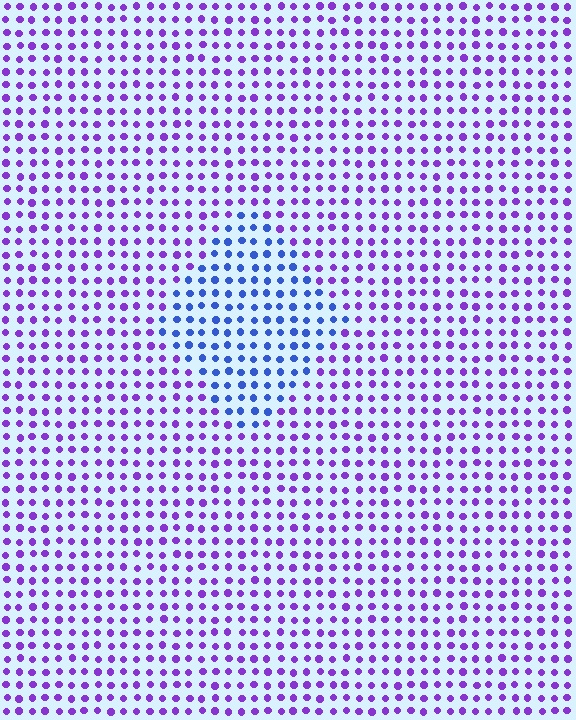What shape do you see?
I see a diamond.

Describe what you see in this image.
The image is filled with small purple elements in a uniform arrangement. A diamond-shaped region is visible where the elements are tinted to a slightly different hue, forming a subtle color boundary.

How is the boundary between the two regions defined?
The boundary is defined purely by a slight shift in hue (about 48 degrees). Spacing, size, and orientation are identical on both sides.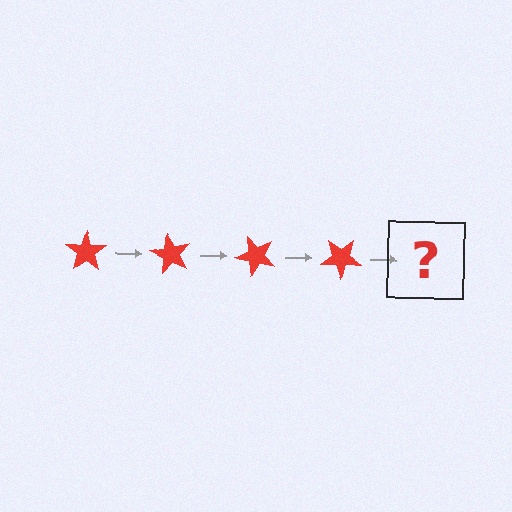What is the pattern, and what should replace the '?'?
The pattern is that the star rotates 60 degrees each step. The '?' should be a red star rotated 240 degrees.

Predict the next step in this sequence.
The next step is a red star rotated 240 degrees.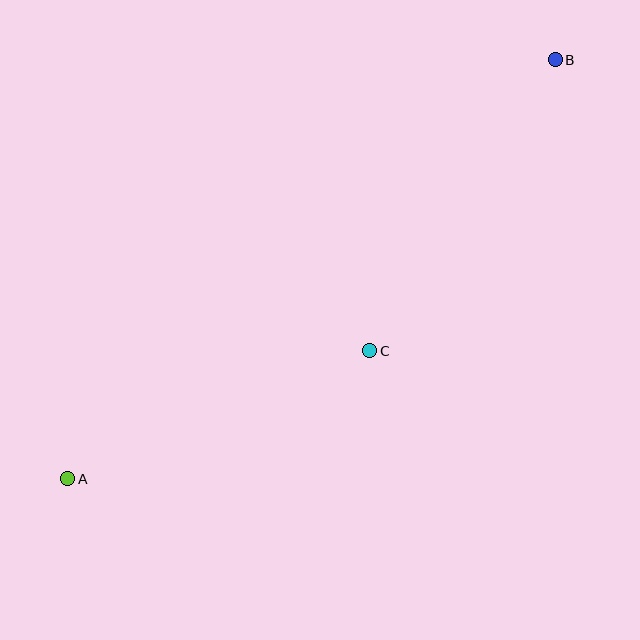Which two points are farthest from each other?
Points A and B are farthest from each other.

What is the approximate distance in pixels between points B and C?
The distance between B and C is approximately 345 pixels.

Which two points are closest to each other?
Points A and C are closest to each other.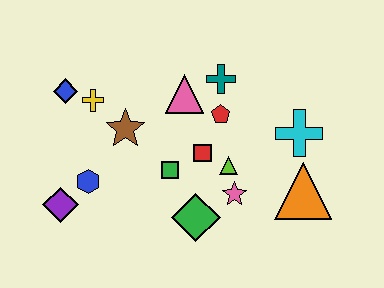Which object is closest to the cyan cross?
The orange triangle is closest to the cyan cross.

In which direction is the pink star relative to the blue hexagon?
The pink star is to the right of the blue hexagon.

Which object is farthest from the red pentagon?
The purple diamond is farthest from the red pentagon.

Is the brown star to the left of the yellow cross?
No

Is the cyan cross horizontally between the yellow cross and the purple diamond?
No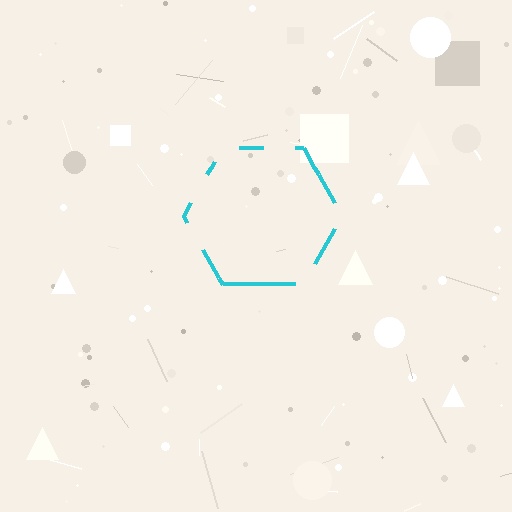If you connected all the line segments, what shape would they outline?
They would outline a hexagon.